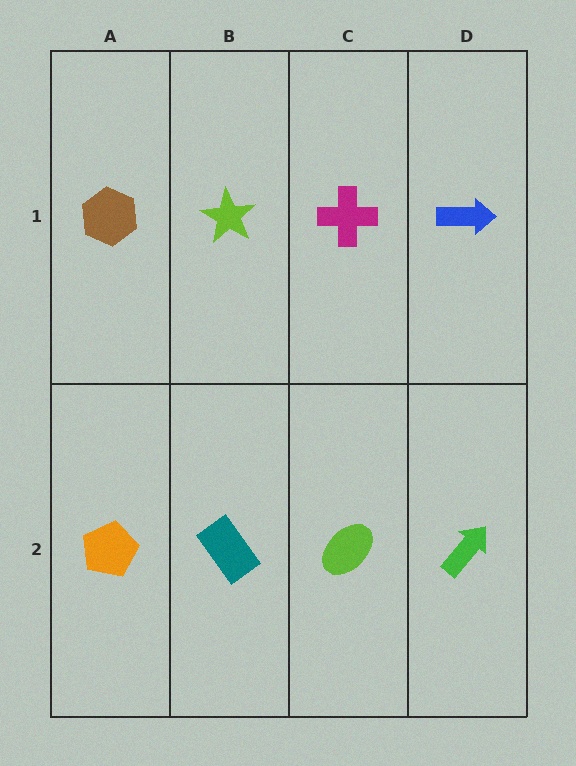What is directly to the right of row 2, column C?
A green arrow.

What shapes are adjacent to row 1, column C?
A lime ellipse (row 2, column C), a lime star (row 1, column B), a blue arrow (row 1, column D).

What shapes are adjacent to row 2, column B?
A lime star (row 1, column B), an orange pentagon (row 2, column A), a lime ellipse (row 2, column C).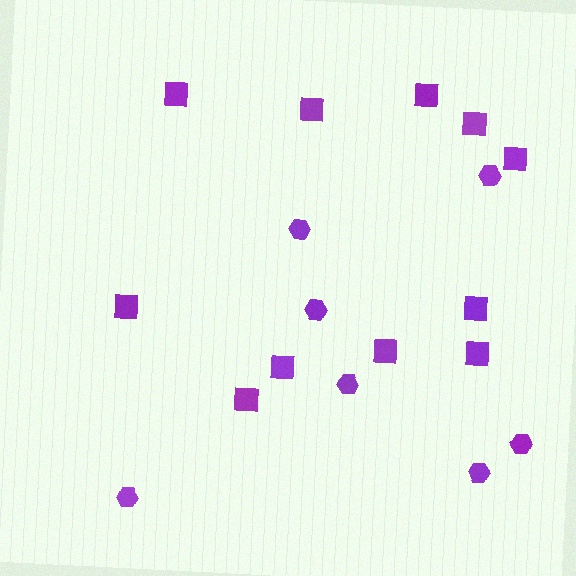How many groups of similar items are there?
There are 2 groups: one group of hexagons (7) and one group of squares (11).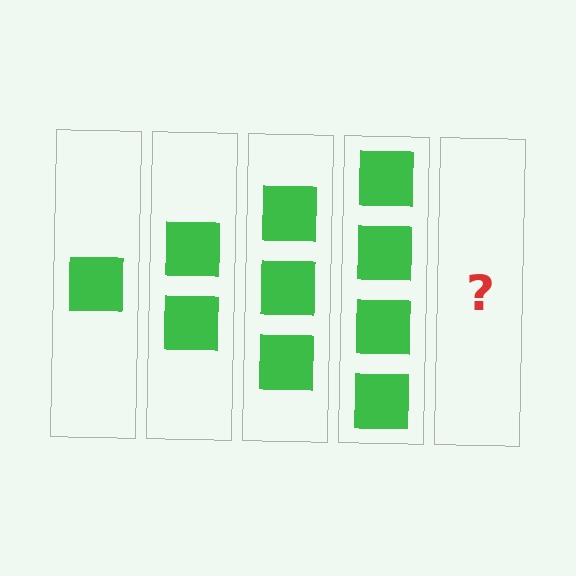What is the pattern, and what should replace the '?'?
The pattern is that each step adds one more square. The '?' should be 5 squares.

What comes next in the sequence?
The next element should be 5 squares.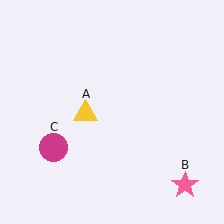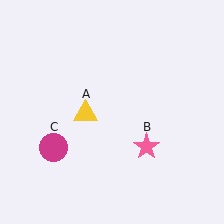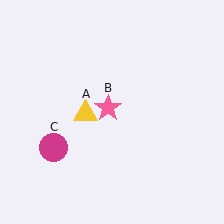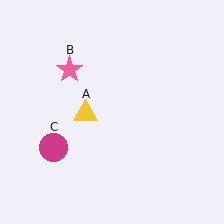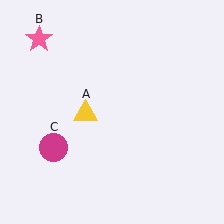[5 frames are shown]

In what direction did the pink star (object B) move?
The pink star (object B) moved up and to the left.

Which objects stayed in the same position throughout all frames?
Yellow triangle (object A) and magenta circle (object C) remained stationary.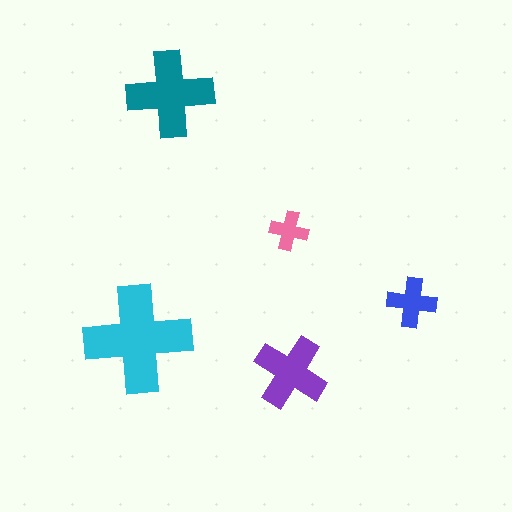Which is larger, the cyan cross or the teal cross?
The cyan one.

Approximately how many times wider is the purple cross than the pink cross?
About 2 times wider.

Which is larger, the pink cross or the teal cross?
The teal one.